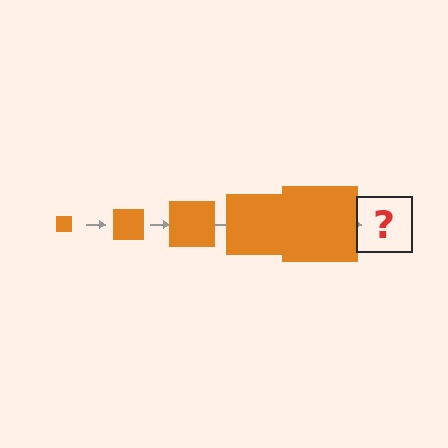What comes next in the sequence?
The next element should be an orange square, larger than the previous one.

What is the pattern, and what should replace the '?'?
The pattern is that the square gets progressively larger each step. The '?' should be an orange square, larger than the previous one.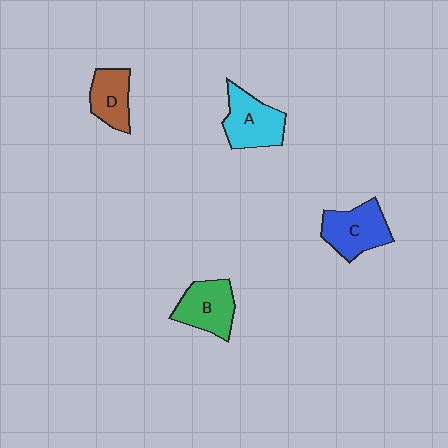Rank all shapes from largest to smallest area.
From largest to smallest: A (cyan), C (blue), B (green), D (brown).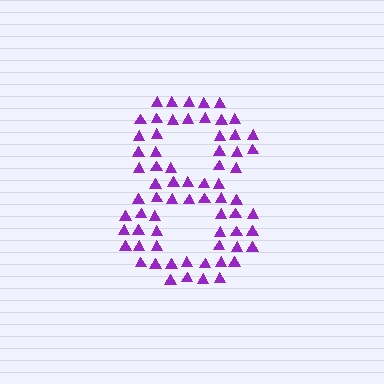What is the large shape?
The large shape is the digit 8.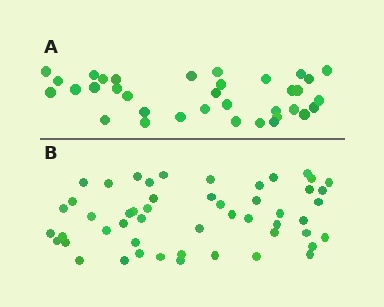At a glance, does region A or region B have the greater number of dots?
Region B (the bottom region) has more dots.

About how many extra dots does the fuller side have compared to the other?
Region B has approximately 15 more dots than region A.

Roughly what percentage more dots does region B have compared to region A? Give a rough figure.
About 45% more.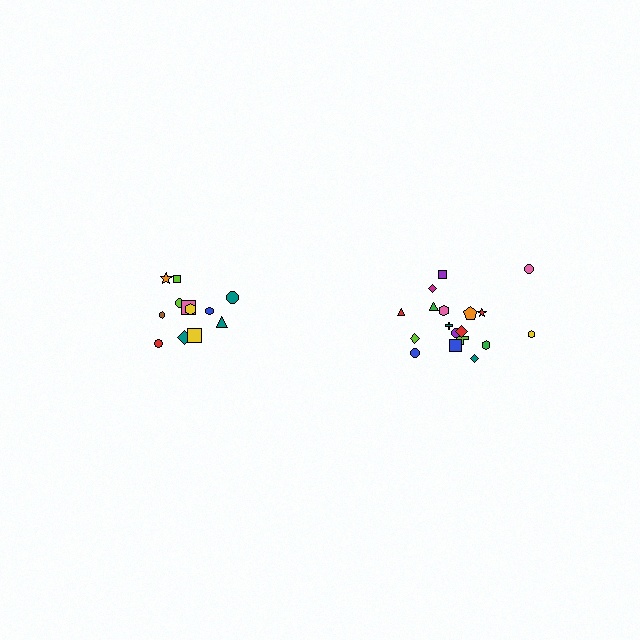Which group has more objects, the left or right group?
The right group.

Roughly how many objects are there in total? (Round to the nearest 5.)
Roughly 30 objects in total.